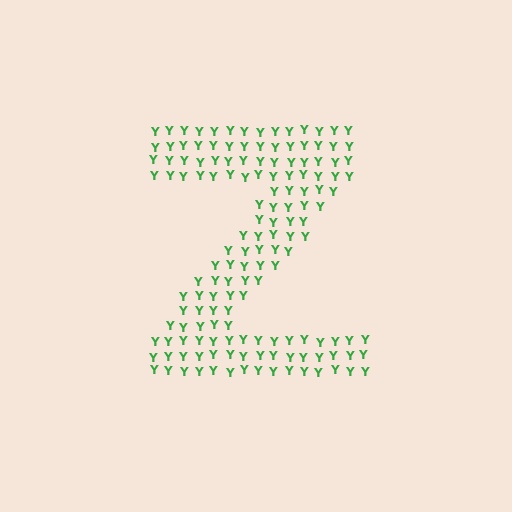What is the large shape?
The large shape is the letter Z.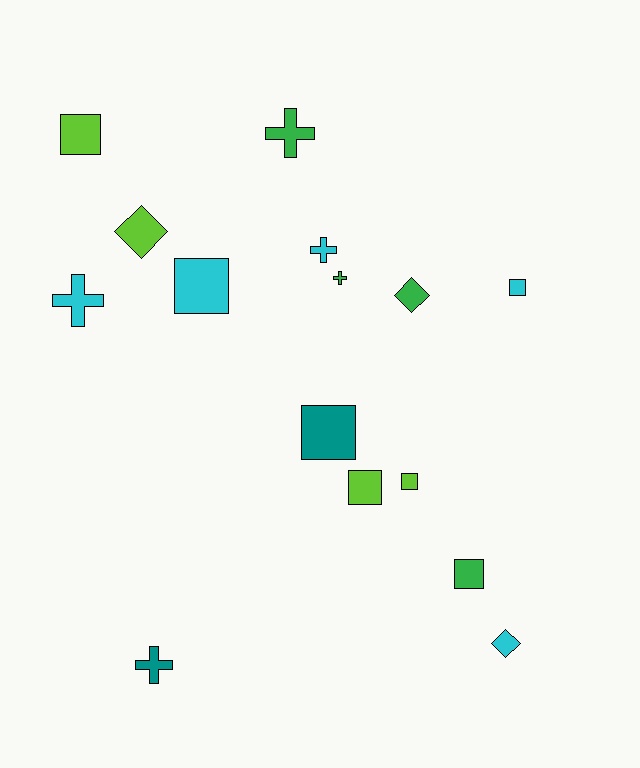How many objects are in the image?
There are 15 objects.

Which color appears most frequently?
Cyan, with 5 objects.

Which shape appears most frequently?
Square, with 7 objects.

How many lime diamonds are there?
There is 1 lime diamond.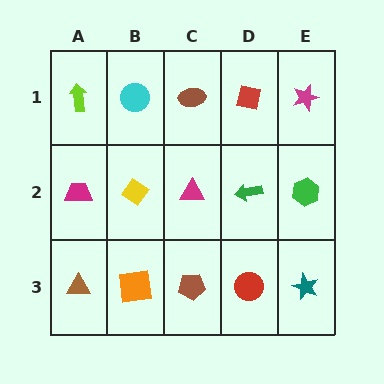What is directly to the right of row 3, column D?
A teal star.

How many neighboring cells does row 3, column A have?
2.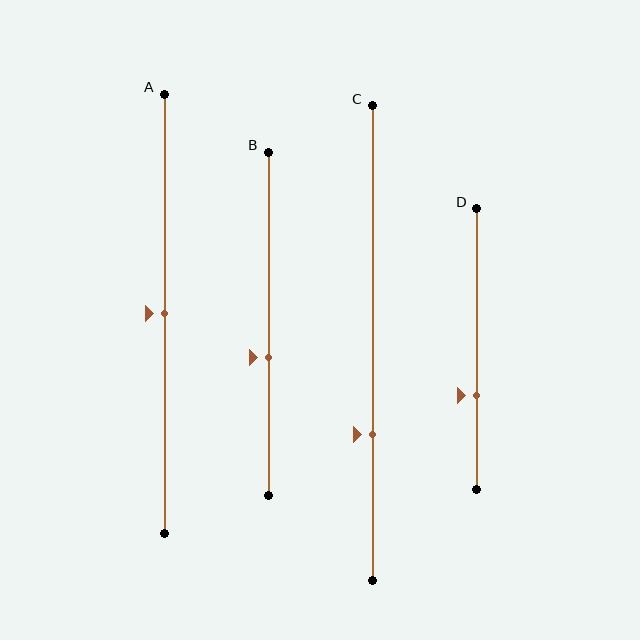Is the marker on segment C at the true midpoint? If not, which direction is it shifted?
No, the marker on segment C is shifted downward by about 19% of the segment length.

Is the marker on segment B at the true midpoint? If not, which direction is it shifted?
No, the marker on segment B is shifted downward by about 10% of the segment length.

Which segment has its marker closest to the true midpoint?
Segment A has its marker closest to the true midpoint.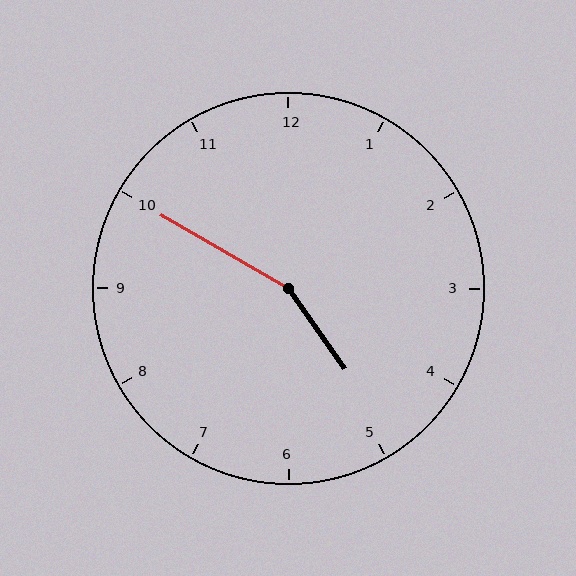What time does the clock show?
4:50.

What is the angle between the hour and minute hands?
Approximately 155 degrees.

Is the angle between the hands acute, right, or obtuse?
It is obtuse.